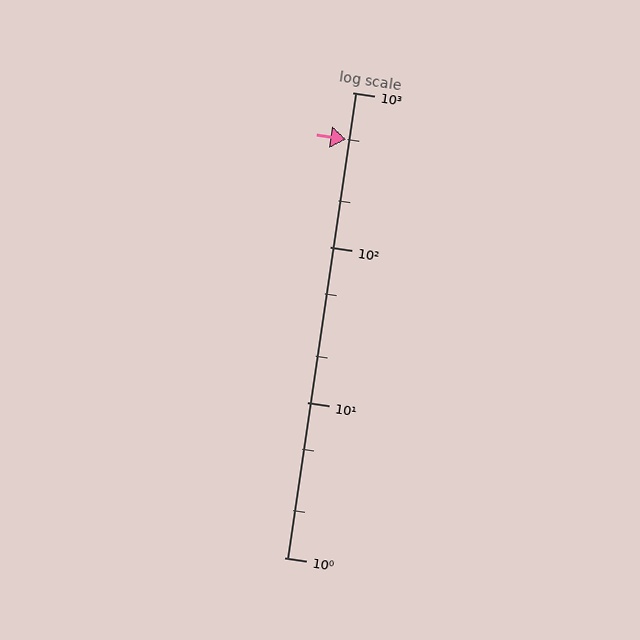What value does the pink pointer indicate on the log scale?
The pointer indicates approximately 500.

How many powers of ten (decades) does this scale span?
The scale spans 3 decades, from 1 to 1000.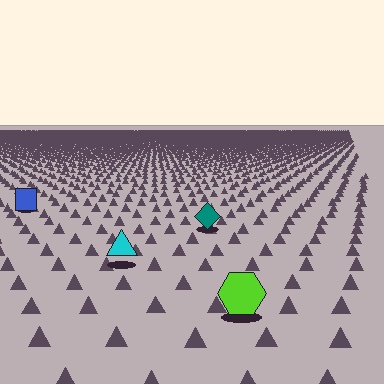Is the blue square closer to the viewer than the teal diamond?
No. The teal diamond is closer — you can tell from the texture gradient: the ground texture is coarser near it.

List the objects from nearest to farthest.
From nearest to farthest: the lime hexagon, the cyan triangle, the teal diamond, the blue square.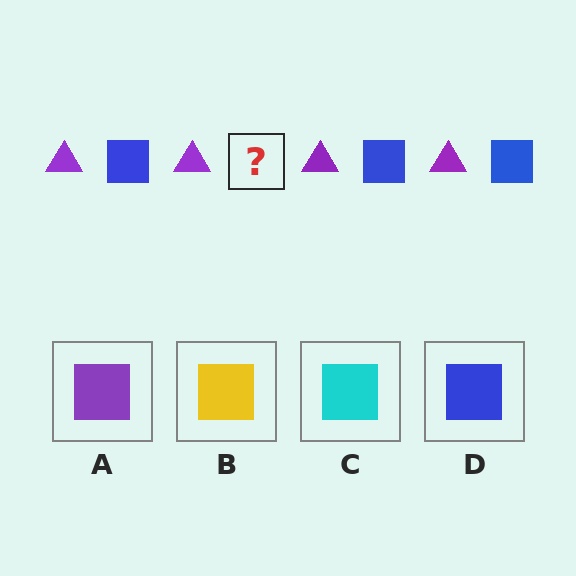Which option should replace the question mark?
Option D.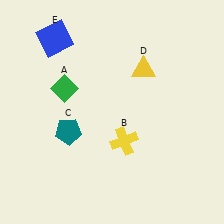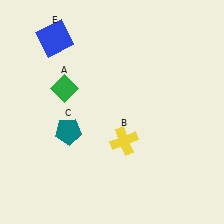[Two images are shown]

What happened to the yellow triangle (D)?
The yellow triangle (D) was removed in Image 2. It was in the top-right area of Image 1.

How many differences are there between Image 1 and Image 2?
There is 1 difference between the two images.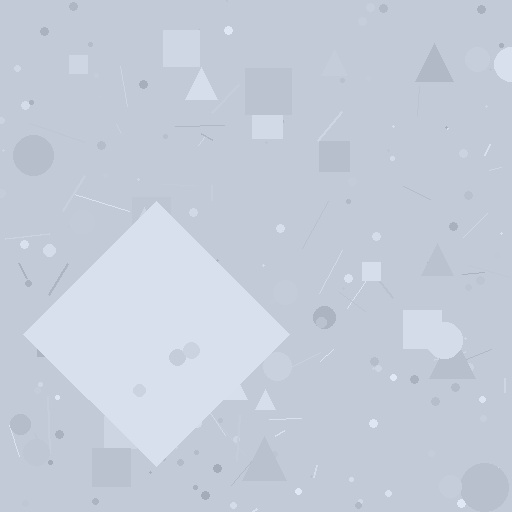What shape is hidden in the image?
A diamond is hidden in the image.